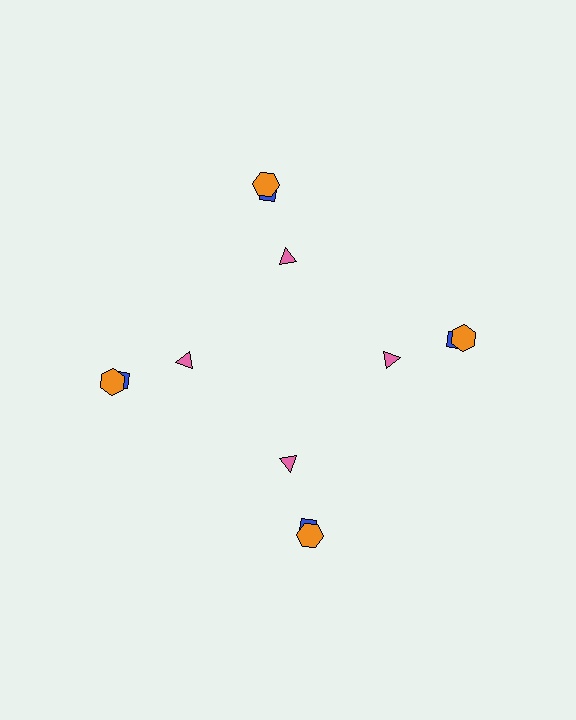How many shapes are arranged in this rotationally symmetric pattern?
There are 12 shapes, arranged in 4 groups of 3.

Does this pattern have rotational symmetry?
Yes, this pattern has 4-fold rotational symmetry. It looks the same after rotating 90 degrees around the center.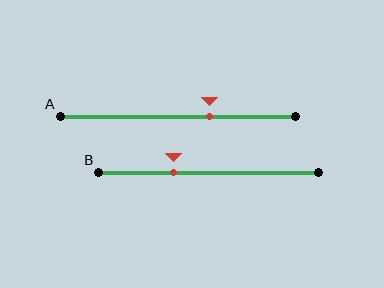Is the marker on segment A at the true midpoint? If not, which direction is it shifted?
No, the marker on segment A is shifted to the right by about 13% of the segment length.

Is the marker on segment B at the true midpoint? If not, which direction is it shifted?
No, the marker on segment B is shifted to the left by about 16% of the segment length.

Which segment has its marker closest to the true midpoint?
Segment A has its marker closest to the true midpoint.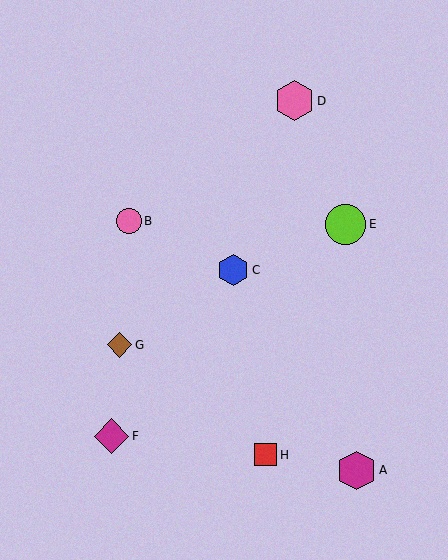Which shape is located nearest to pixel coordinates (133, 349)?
The brown diamond (labeled G) at (120, 345) is nearest to that location.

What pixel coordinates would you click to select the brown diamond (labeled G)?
Click at (120, 345) to select the brown diamond G.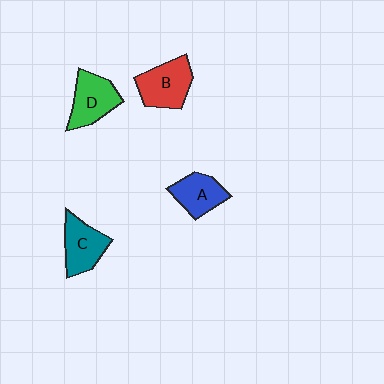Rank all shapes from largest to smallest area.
From largest to smallest: B (red), D (green), C (teal), A (blue).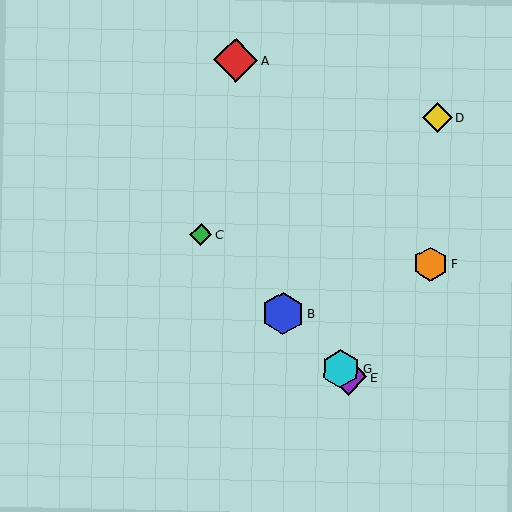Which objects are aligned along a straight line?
Objects B, C, E, G are aligned along a straight line.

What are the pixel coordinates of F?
Object F is at (430, 264).